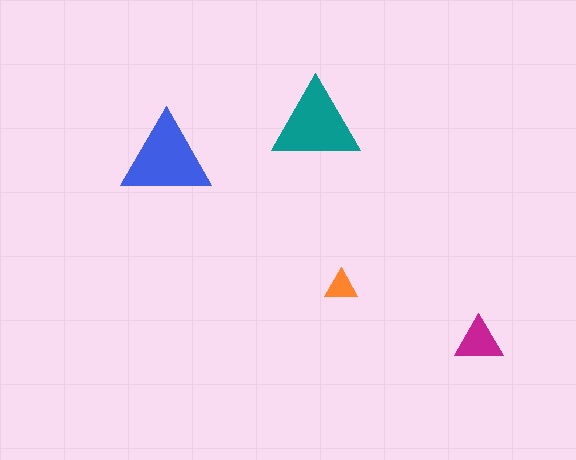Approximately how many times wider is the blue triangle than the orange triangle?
About 2.5 times wider.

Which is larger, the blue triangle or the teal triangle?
The blue one.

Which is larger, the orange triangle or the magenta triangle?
The magenta one.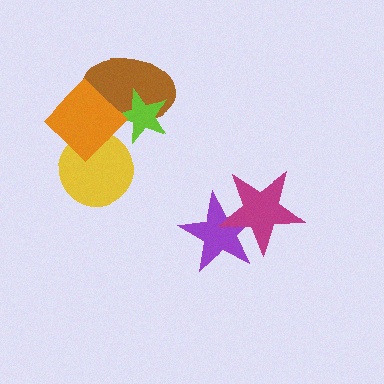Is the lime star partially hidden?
Yes, it is partially covered by another shape.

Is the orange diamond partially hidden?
No, no other shape covers it.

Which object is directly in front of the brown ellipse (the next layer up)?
The lime star is directly in front of the brown ellipse.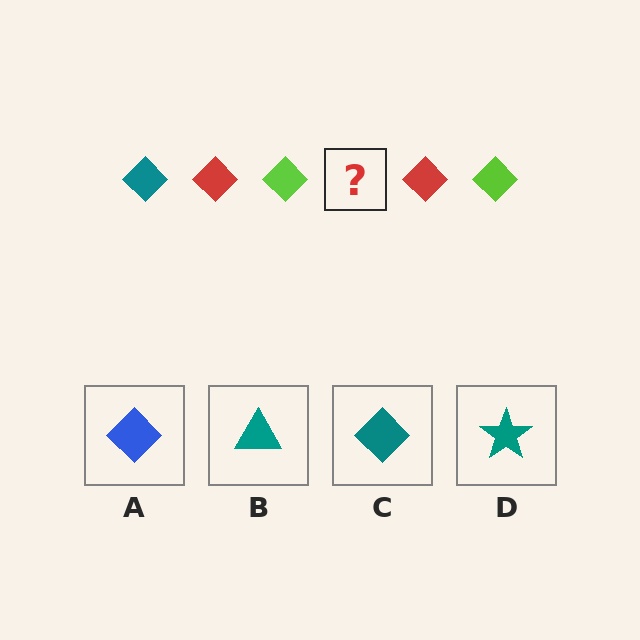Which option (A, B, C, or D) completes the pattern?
C.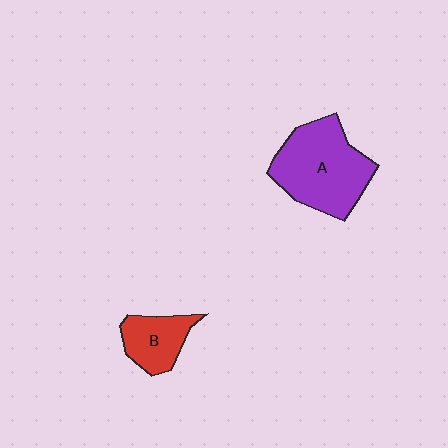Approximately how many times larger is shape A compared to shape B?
Approximately 2.1 times.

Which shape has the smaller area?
Shape B (red).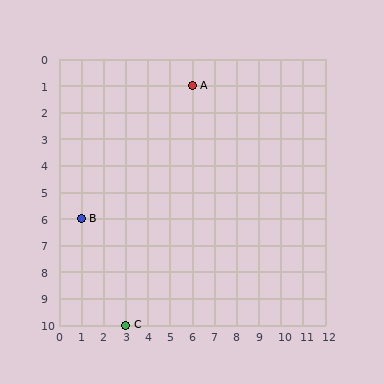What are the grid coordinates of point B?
Point B is at grid coordinates (1, 6).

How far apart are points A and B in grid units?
Points A and B are 5 columns and 5 rows apart (about 7.1 grid units diagonally).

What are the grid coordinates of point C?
Point C is at grid coordinates (3, 10).